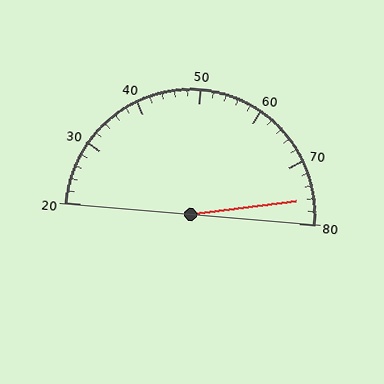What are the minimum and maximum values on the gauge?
The gauge ranges from 20 to 80.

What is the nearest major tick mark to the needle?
The nearest major tick mark is 80.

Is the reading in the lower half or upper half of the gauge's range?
The reading is in the upper half of the range (20 to 80).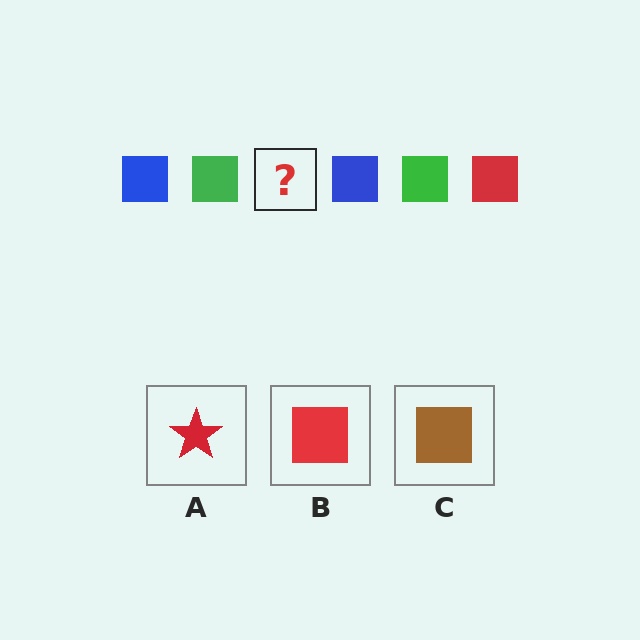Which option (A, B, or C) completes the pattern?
B.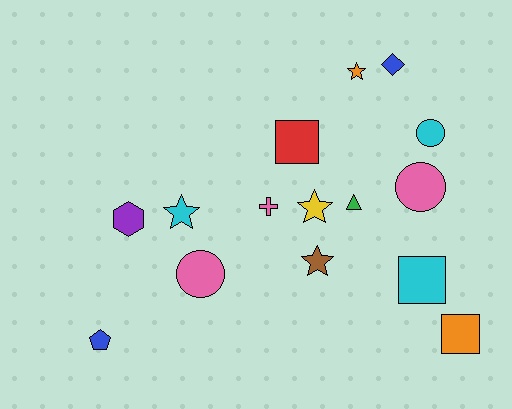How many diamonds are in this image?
There is 1 diamond.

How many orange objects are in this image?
There are 2 orange objects.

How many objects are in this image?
There are 15 objects.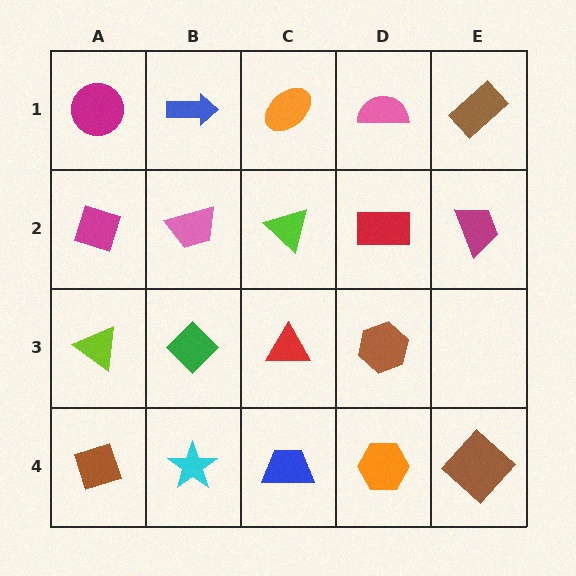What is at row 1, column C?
An orange ellipse.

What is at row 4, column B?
A cyan star.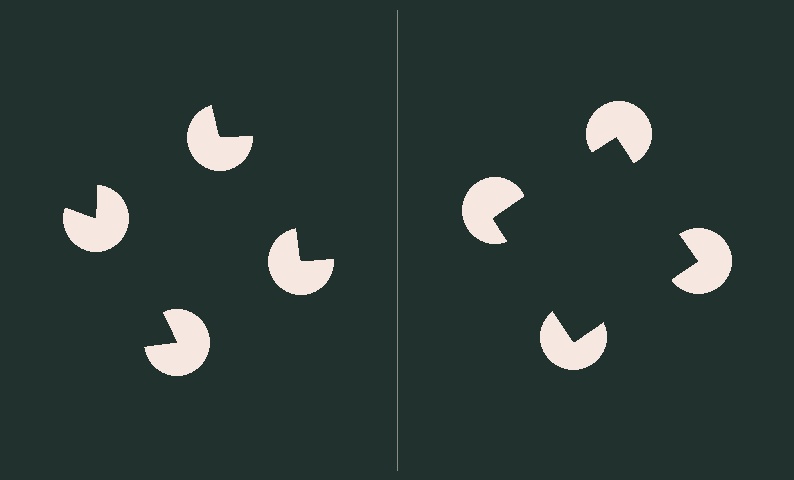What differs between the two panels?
The pac-man discs are positioned identically on both sides; only the wedge orientations differ. On the right they align to a square; on the left they are misaligned.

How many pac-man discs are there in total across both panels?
8 — 4 on each side.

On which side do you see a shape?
An illusory square appears on the right side. On the left side the wedge cuts are rotated, so no coherent shape forms.